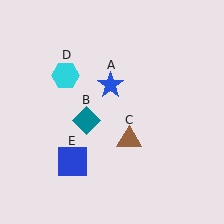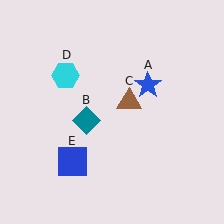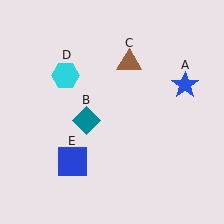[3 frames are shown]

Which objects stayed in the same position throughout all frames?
Teal diamond (object B) and cyan hexagon (object D) and blue square (object E) remained stationary.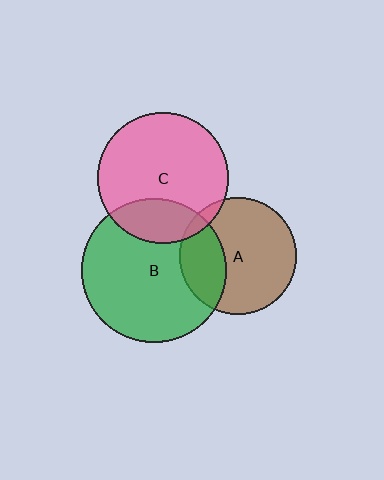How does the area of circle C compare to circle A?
Approximately 1.2 times.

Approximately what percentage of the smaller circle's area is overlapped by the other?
Approximately 25%.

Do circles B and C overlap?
Yes.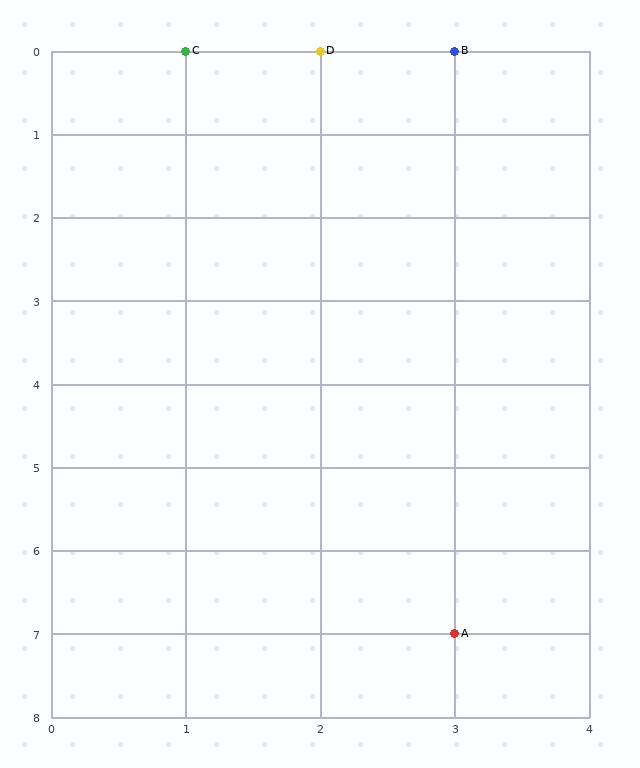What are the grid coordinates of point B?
Point B is at grid coordinates (3, 0).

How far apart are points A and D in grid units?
Points A and D are 1 column and 7 rows apart (about 7.1 grid units diagonally).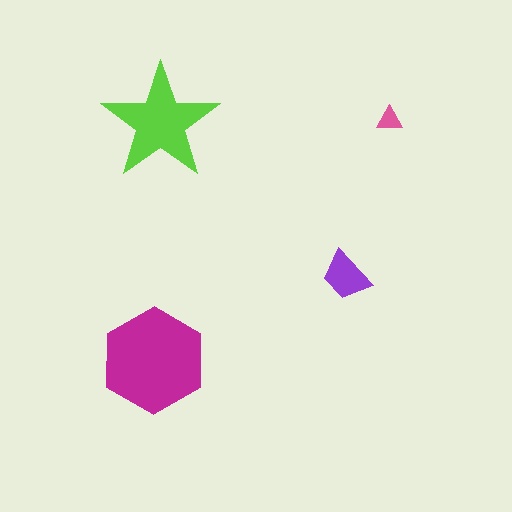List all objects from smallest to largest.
The pink triangle, the purple trapezoid, the lime star, the magenta hexagon.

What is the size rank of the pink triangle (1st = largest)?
4th.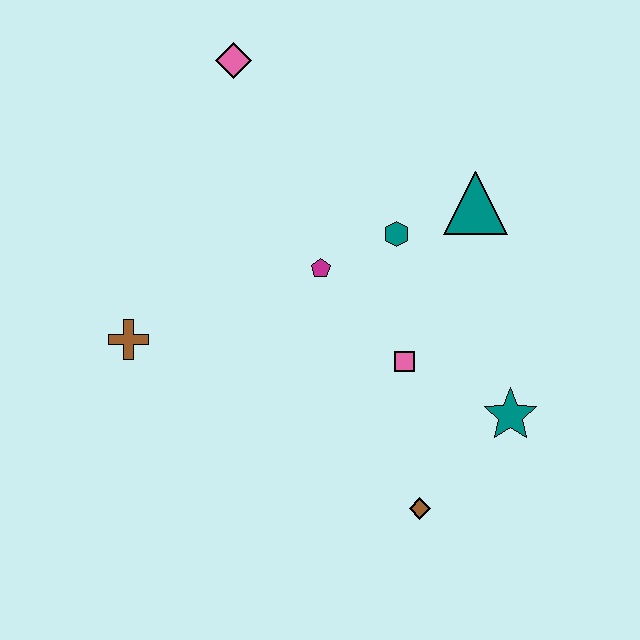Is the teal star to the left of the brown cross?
No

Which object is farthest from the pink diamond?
The brown diamond is farthest from the pink diamond.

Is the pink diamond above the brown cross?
Yes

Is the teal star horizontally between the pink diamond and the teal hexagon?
No